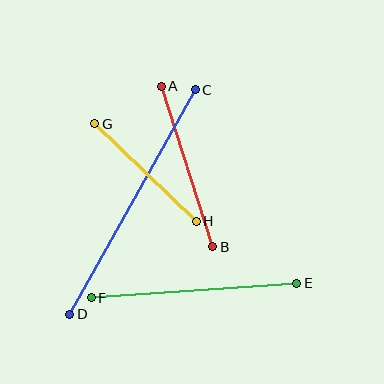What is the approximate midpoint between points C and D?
The midpoint is at approximately (133, 202) pixels.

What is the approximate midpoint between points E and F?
The midpoint is at approximately (194, 290) pixels.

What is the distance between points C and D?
The distance is approximately 257 pixels.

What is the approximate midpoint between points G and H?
The midpoint is at approximately (145, 172) pixels.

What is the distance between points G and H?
The distance is approximately 141 pixels.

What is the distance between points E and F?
The distance is approximately 206 pixels.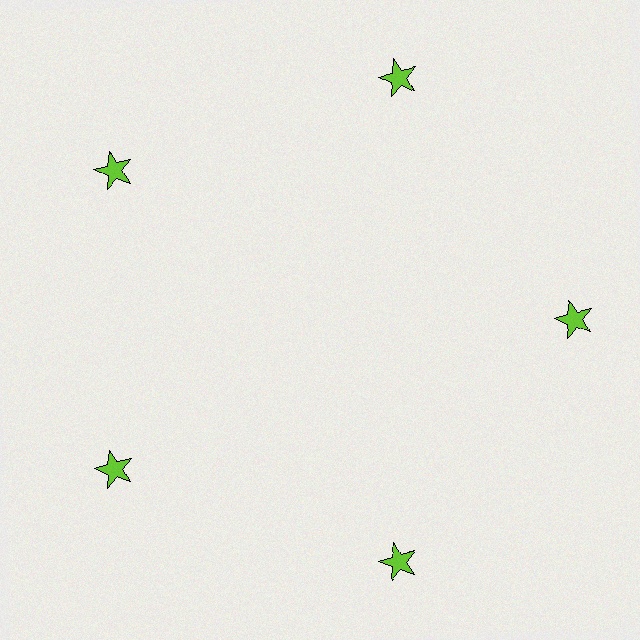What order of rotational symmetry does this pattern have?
This pattern has 5-fold rotational symmetry.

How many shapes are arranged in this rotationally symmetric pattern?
There are 5 shapes, arranged in 5 groups of 1.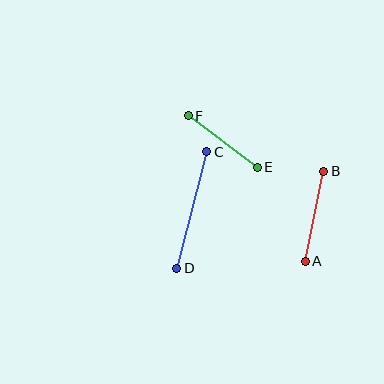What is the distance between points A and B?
The distance is approximately 92 pixels.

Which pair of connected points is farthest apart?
Points C and D are farthest apart.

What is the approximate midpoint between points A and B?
The midpoint is at approximately (315, 216) pixels.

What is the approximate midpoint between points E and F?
The midpoint is at approximately (223, 141) pixels.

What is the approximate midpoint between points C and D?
The midpoint is at approximately (192, 210) pixels.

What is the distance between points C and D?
The distance is approximately 120 pixels.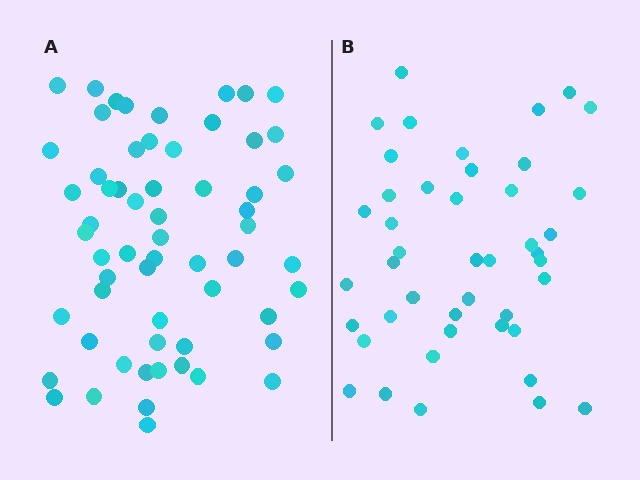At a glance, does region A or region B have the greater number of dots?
Region A (the left region) has more dots.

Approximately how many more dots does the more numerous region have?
Region A has approximately 15 more dots than region B.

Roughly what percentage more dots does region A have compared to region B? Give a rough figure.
About 35% more.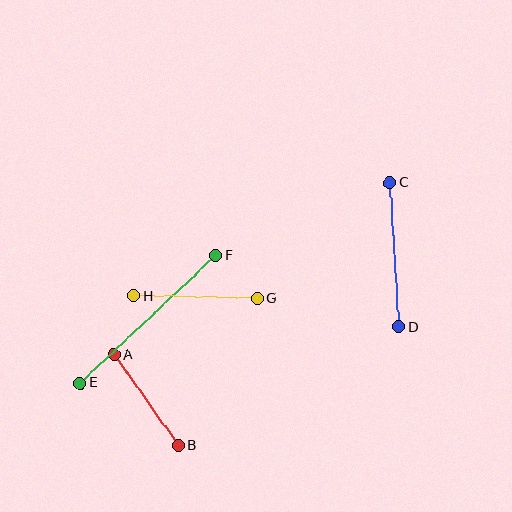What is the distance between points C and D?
The distance is approximately 145 pixels.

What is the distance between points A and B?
The distance is approximately 111 pixels.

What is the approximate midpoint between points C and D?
The midpoint is at approximately (394, 255) pixels.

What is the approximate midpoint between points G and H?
The midpoint is at approximately (195, 297) pixels.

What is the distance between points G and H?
The distance is approximately 124 pixels.